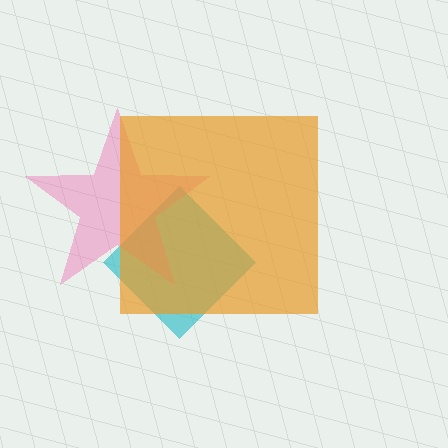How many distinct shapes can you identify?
There are 3 distinct shapes: a cyan diamond, a pink star, an orange square.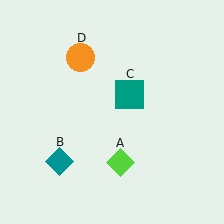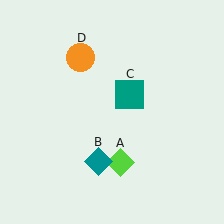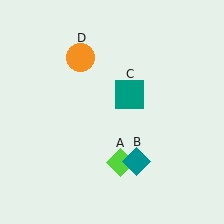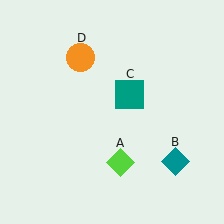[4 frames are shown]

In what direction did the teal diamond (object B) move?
The teal diamond (object B) moved right.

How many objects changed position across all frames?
1 object changed position: teal diamond (object B).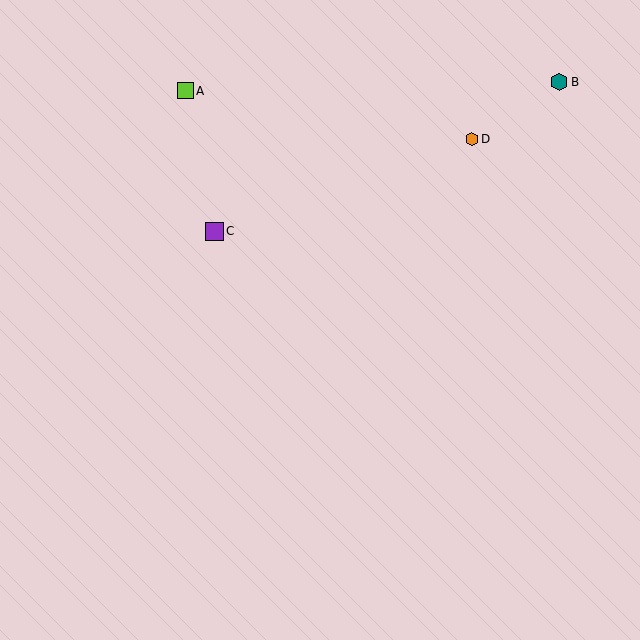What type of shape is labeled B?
Shape B is a teal hexagon.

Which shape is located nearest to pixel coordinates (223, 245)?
The purple square (labeled C) at (214, 231) is nearest to that location.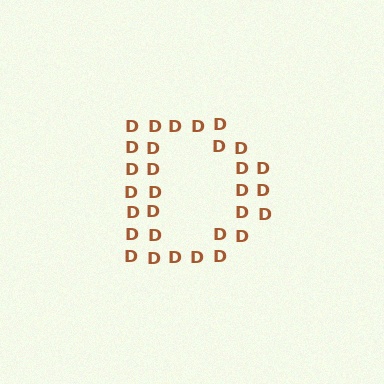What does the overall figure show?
The overall figure shows the letter D.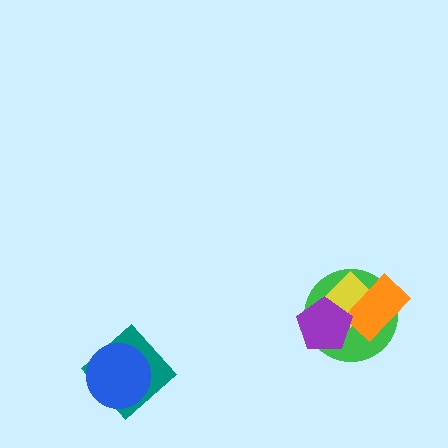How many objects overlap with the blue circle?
1 object overlaps with the blue circle.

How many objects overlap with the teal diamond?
1 object overlaps with the teal diamond.